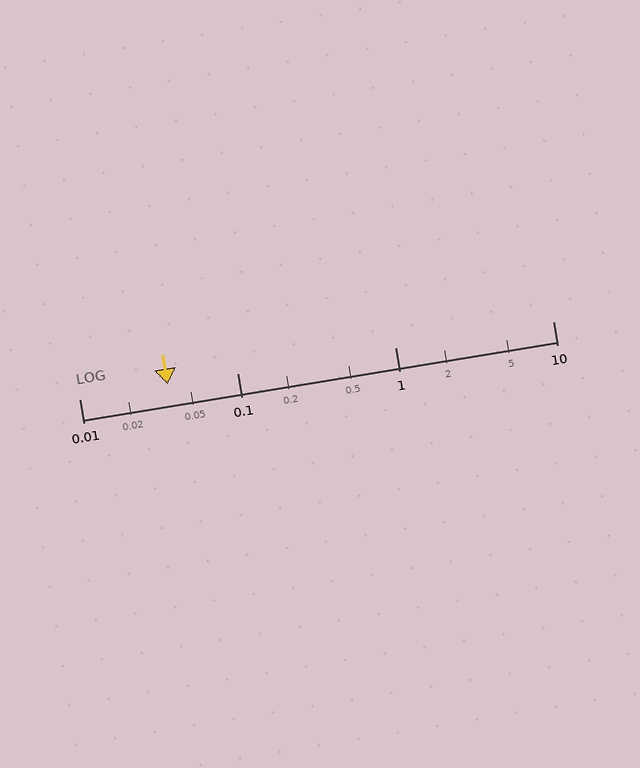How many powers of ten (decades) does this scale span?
The scale spans 3 decades, from 0.01 to 10.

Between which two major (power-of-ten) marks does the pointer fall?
The pointer is between 0.01 and 0.1.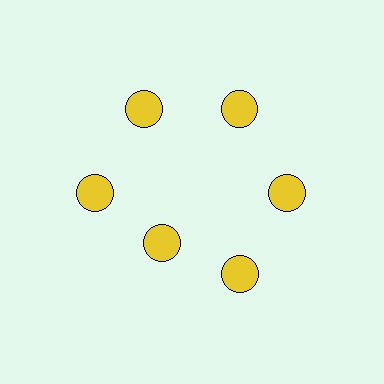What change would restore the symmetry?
The symmetry would be restored by moving it outward, back onto the ring so that all 6 circles sit at equal angles and equal distance from the center.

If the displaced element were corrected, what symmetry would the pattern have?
It would have 6-fold rotational symmetry — the pattern would map onto itself every 60 degrees.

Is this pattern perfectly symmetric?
No. The 6 yellow circles are arranged in a ring, but one element near the 7 o'clock position is pulled inward toward the center, breaking the 6-fold rotational symmetry.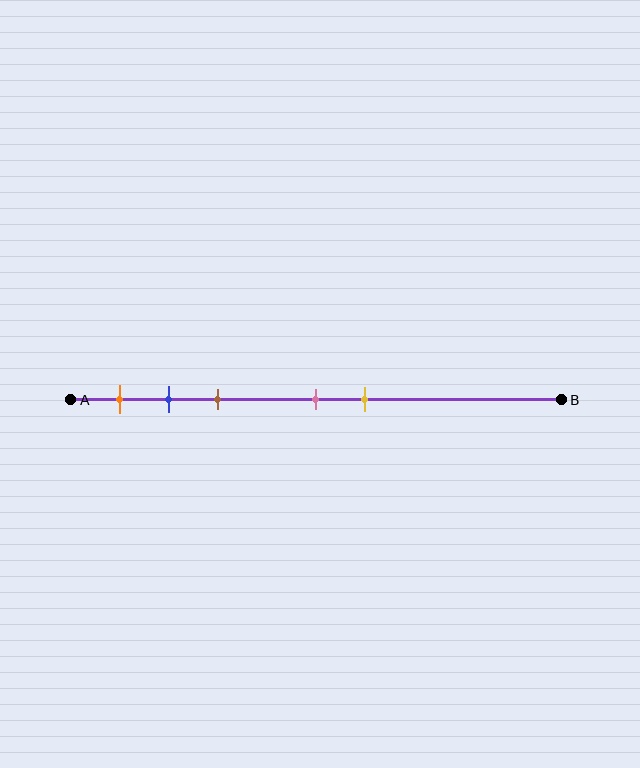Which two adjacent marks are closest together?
The blue and brown marks are the closest adjacent pair.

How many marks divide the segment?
There are 5 marks dividing the segment.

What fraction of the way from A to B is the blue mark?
The blue mark is approximately 20% (0.2) of the way from A to B.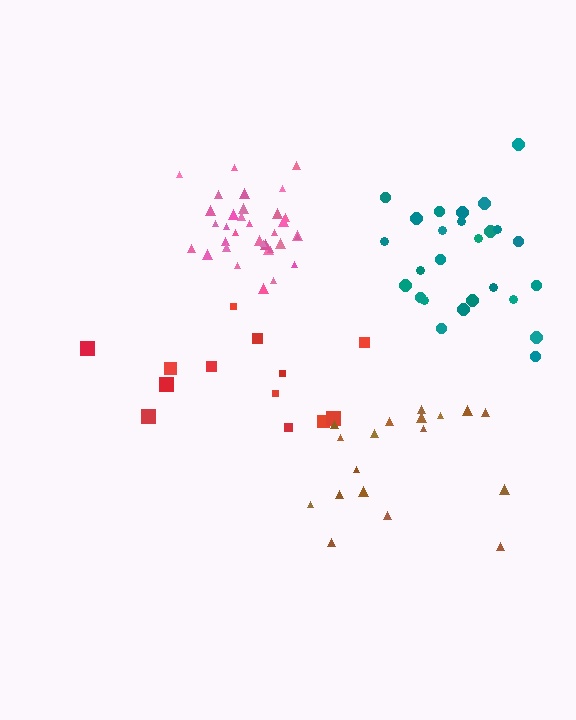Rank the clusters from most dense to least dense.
pink, teal, brown, red.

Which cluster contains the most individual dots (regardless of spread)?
Pink (34).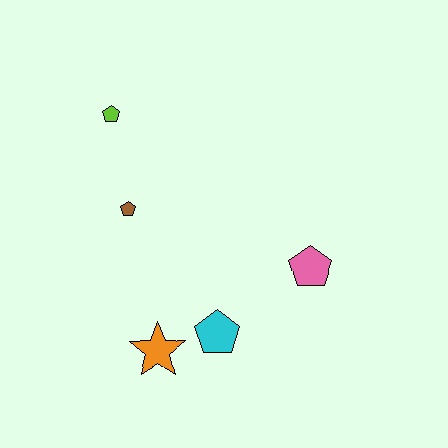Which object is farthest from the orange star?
The lime pentagon is farthest from the orange star.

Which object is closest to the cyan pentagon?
The orange star is closest to the cyan pentagon.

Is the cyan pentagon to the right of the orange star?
Yes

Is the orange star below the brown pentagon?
Yes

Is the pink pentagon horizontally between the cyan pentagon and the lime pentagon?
No